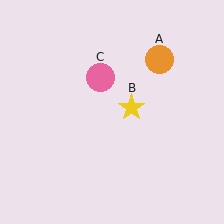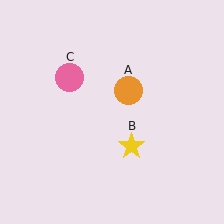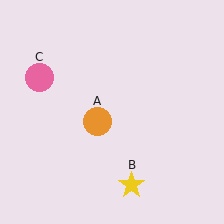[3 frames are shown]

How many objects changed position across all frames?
3 objects changed position: orange circle (object A), yellow star (object B), pink circle (object C).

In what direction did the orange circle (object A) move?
The orange circle (object A) moved down and to the left.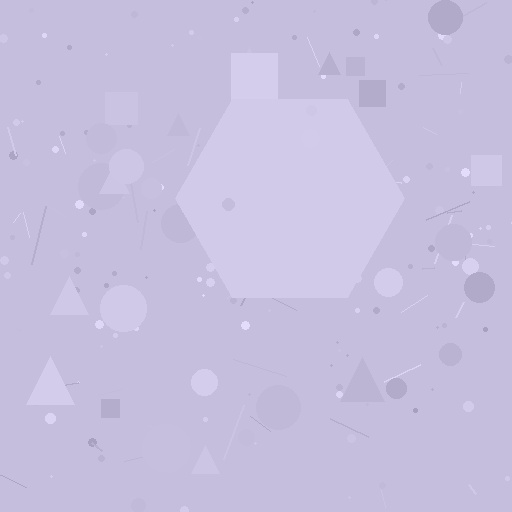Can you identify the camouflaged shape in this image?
The camouflaged shape is a hexagon.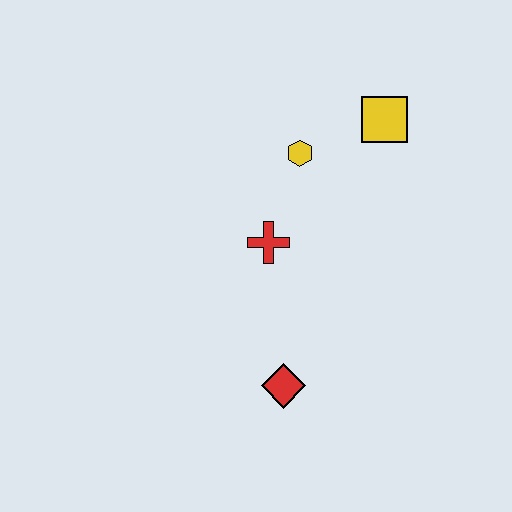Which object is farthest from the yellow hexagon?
The red diamond is farthest from the yellow hexagon.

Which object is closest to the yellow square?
The yellow hexagon is closest to the yellow square.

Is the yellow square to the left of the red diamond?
No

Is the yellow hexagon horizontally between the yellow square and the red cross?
Yes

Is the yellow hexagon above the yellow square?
No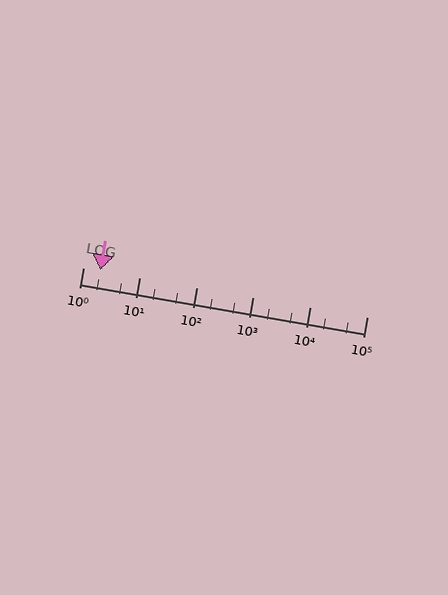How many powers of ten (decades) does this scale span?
The scale spans 5 decades, from 1 to 100000.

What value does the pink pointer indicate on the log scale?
The pointer indicates approximately 2.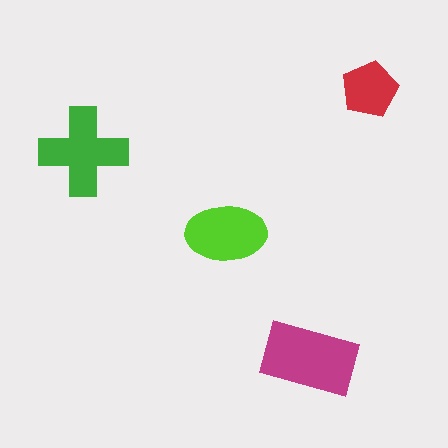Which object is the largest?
The magenta rectangle.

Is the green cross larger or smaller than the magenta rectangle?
Smaller.